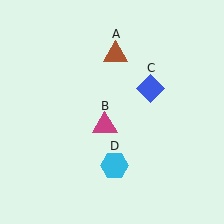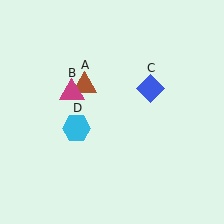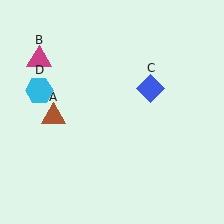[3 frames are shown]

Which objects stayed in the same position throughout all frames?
Blue diamond (object C) remained stationary.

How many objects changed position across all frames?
3 objects changed position: brown triangle (object A), magenta triangle (object B), cyan hexagon (object D).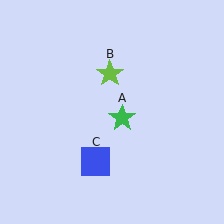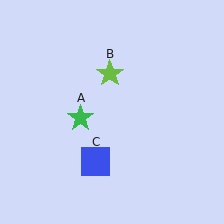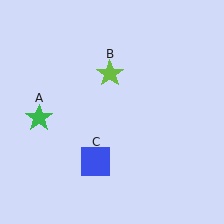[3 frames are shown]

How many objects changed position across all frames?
1 object changed position: green star (object A).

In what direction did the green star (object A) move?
The green star (object A) moved left.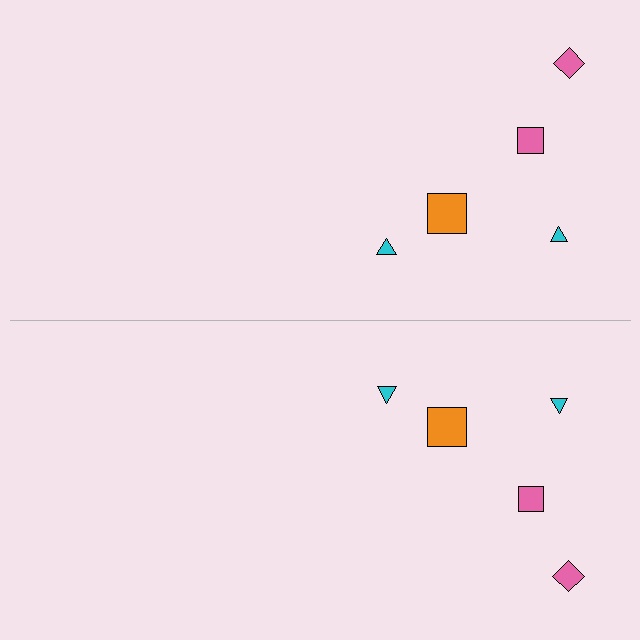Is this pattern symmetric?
Yes, this pattern has bilateral (reflection) symmetry.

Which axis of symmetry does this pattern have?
The pattern has a horizontal axis of symmetry running through the center of the image.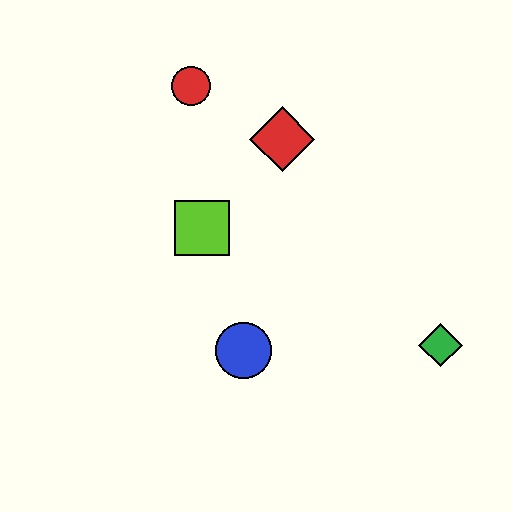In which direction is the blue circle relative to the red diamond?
The blue circle is below the red diamond.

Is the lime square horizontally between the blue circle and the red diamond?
No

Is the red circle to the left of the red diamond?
Yes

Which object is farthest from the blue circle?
The red circle is farthest from the blue circle.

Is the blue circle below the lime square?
Yes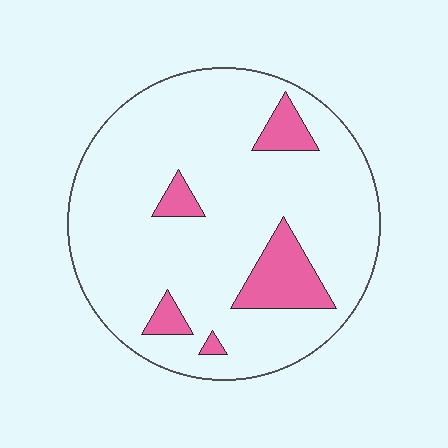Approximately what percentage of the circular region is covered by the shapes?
Approximately 15%.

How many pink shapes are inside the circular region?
5.